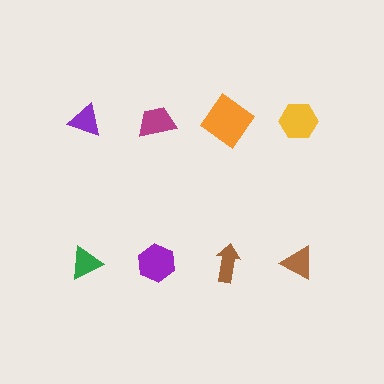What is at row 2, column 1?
A green triangle.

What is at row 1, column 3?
An orange diamond.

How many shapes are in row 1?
4 shapes.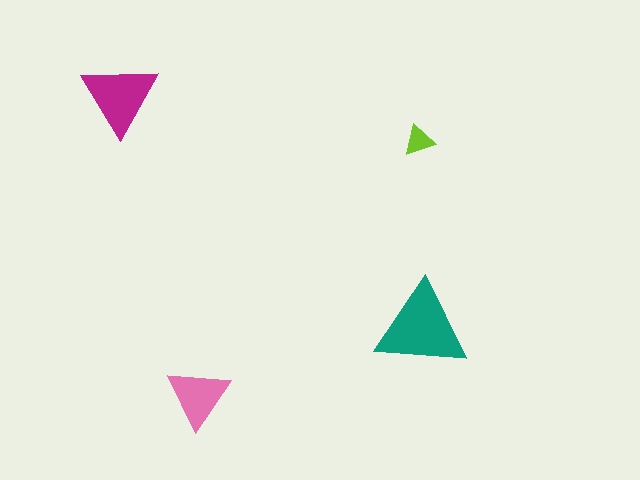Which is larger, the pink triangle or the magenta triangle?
The magenta one.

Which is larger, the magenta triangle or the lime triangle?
The magenta one.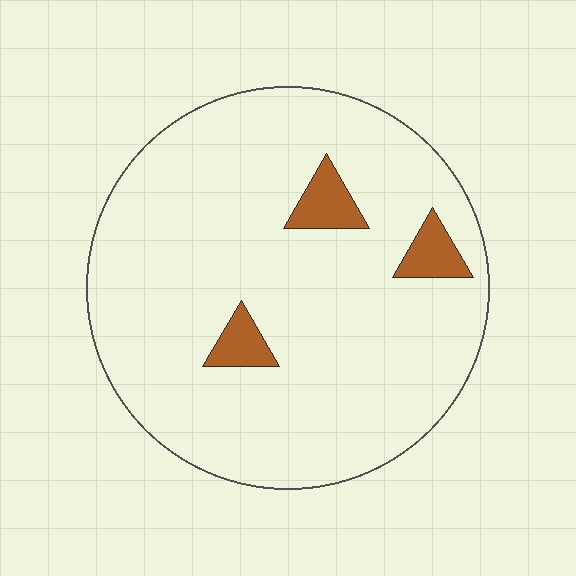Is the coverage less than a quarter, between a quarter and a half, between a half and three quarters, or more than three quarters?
Less than a quarter.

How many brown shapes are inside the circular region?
3.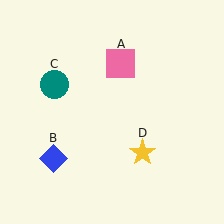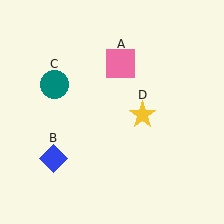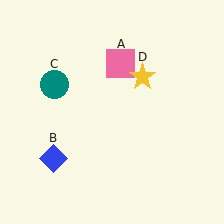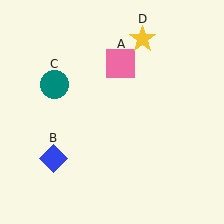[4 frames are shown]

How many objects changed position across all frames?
1 object changed position: yellow star (object D).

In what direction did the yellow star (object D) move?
The yellow star (object D) moved up.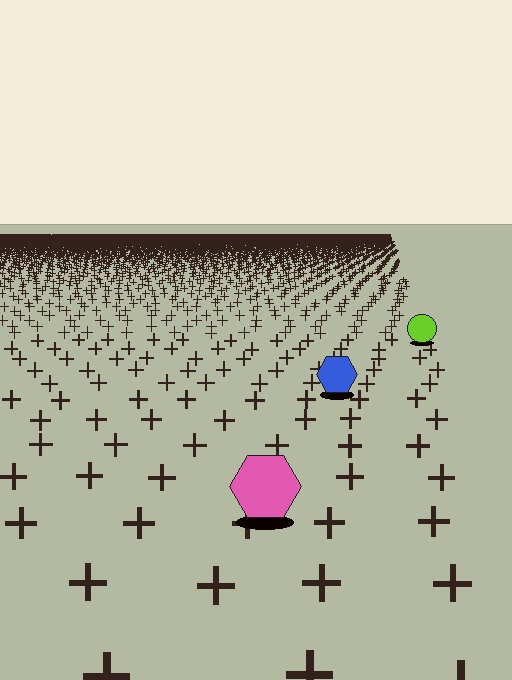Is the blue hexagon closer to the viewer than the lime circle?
Yes. The blue hexagon is closer — you can tell from the texture gradient: the ground texture is coarser near it.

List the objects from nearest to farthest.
From nearest to farthest: the pink hexagon, the blue hexagon, the lime circle.